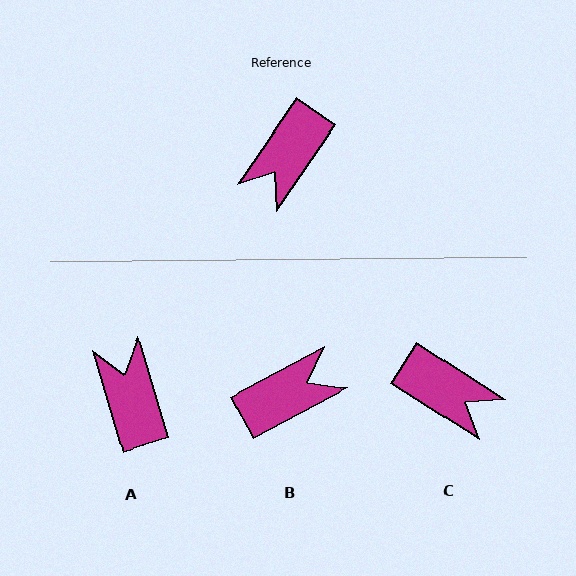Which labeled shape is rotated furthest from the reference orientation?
B, about 153 degrees away.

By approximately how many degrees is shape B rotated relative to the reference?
Approximately 153 degrees counter-clockwise.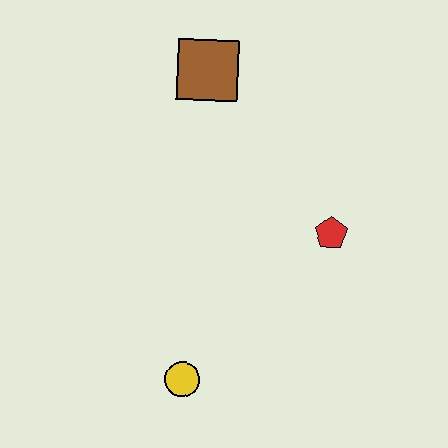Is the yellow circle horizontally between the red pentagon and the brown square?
No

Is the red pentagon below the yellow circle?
No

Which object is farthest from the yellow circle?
The brown square is farthest from the yellow circle.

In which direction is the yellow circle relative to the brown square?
The yellow circle is below the brown square.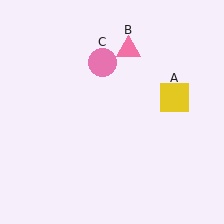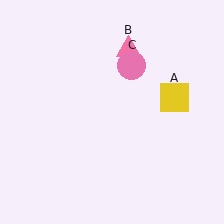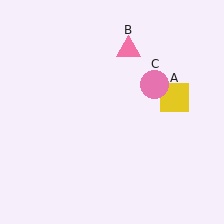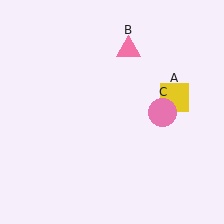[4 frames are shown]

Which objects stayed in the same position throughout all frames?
Yellow square (object A) and pink triangle (object B) remained stationary.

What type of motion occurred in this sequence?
The pink circle (object C) rotated clockwise around the center of the scene.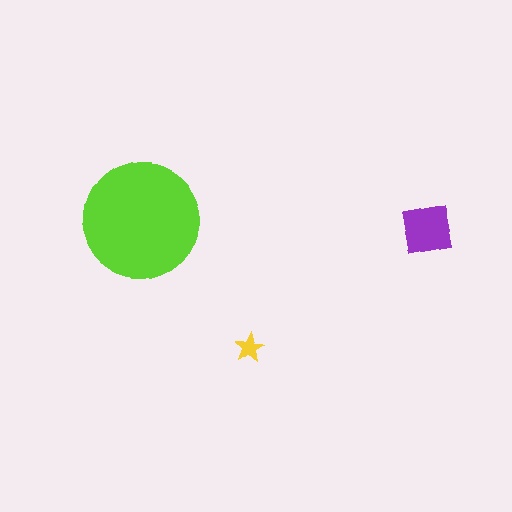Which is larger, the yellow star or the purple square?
The purple square.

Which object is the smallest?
The yellow star.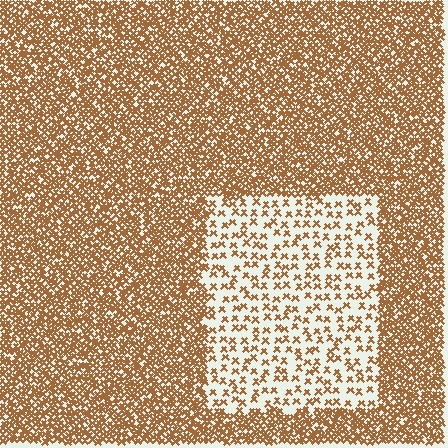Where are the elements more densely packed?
The elements are more densely packed outside the rectangle boundary.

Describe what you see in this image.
The image contains small brown elements arranged at two different densities. A rectangle-shaped region is visible where the elements are less densely packed than the surrounding area.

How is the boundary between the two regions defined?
The boundary is defined by a change in element density (approximately 3.1x ratio). All elements are the same color, size, and shape.